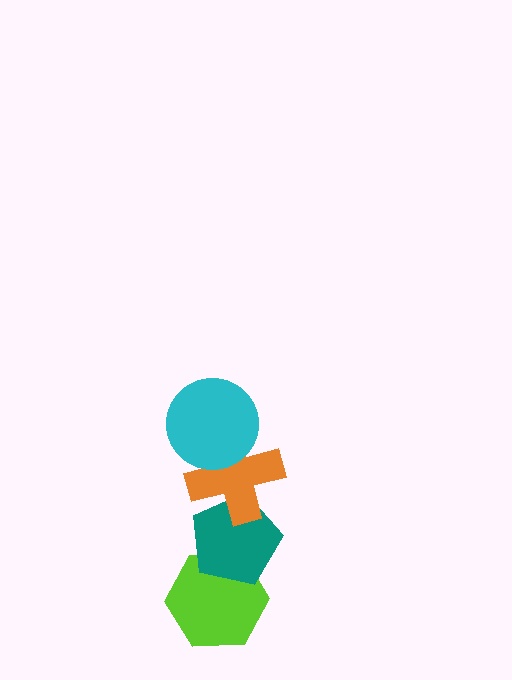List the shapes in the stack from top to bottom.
From top to bottom: the cyan circle, the orange cross, the teal pentagon, the lime hexagon.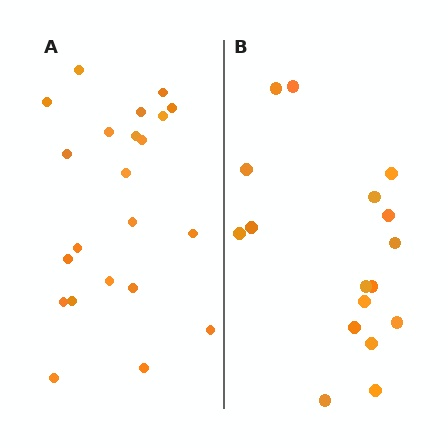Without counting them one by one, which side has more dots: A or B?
Region A (the left region) has more dots.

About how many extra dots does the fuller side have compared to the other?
Region A has about 5 more dots than region B.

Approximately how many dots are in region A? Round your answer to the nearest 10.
About 20 dots. (The exact count is 22, which rounds to 20.)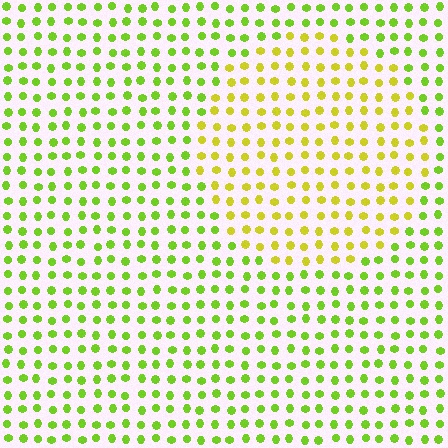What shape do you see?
I see a circle.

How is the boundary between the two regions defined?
The boundary is defined purely by a slight shift in hue (about 32 degrees). Spacing, size, and orientation are identical on both sides.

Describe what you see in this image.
The image is filled with small lime elements in a uniform arrangement. A circle-shaped region is visible where the elements are tinted to a slightly different hue, forming a subtle color boundary.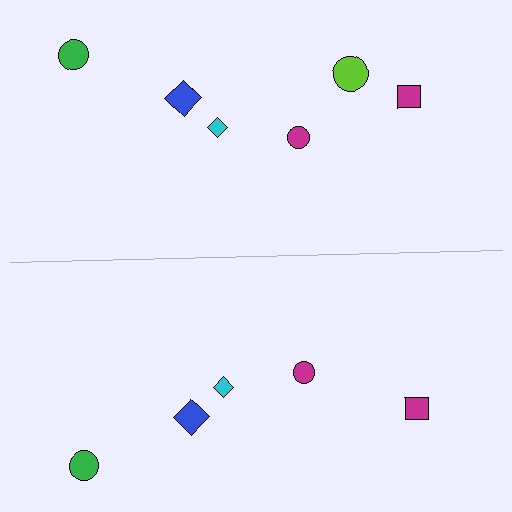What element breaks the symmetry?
A lime circle is missing from the bottom side.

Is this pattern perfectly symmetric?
No, the pattern is not perfectly symmetric. A lime circle is missing from the bottom side.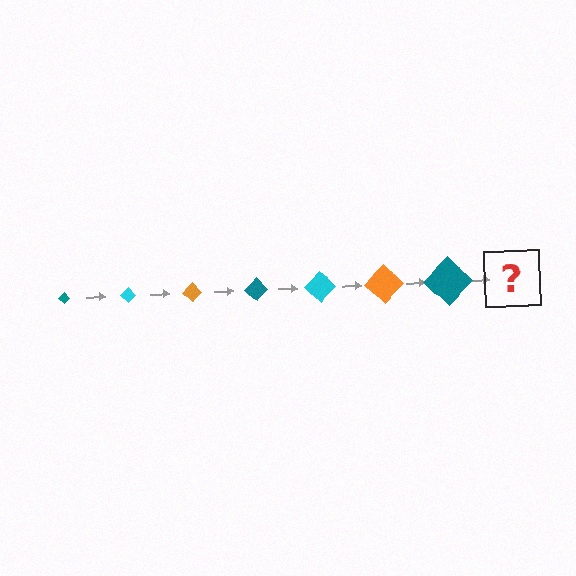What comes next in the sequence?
The next element should be a cyan diamond, larger than the previous one.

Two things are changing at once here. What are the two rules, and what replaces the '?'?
The two rules are that the diamond grows larger each step and the color cycles through teal, cyan, and orange. The '?' should be a cyan diamond, larger than the previous one.